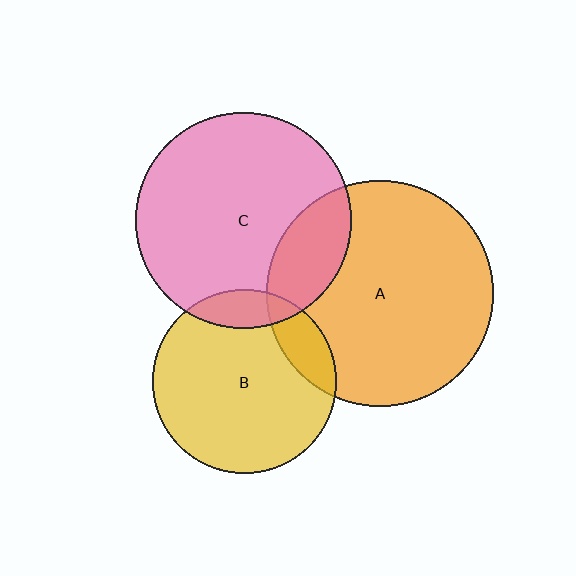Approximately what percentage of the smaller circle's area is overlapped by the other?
Approximately 20%.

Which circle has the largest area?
Circle A (orange).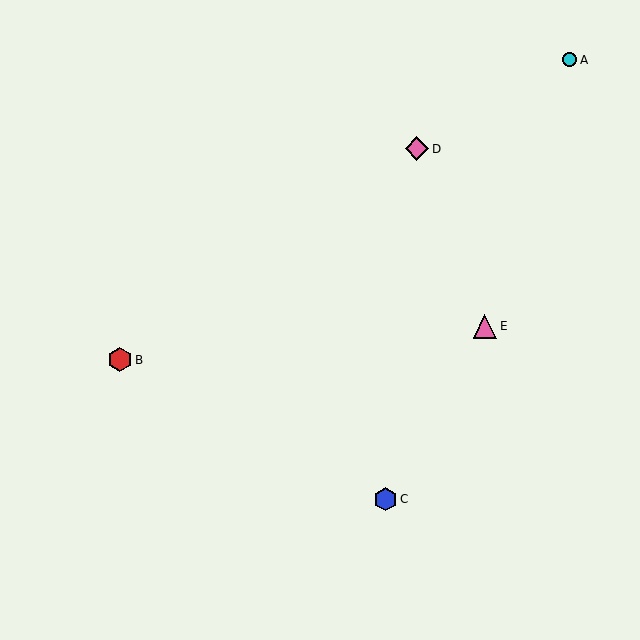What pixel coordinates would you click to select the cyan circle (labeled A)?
Click at (570, 60) to select the cyan circle A.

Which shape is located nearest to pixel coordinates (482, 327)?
The pink triangle (labeled E) at (485, 326) is nearest to that location.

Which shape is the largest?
The red hexagon (labeled B) is the largest.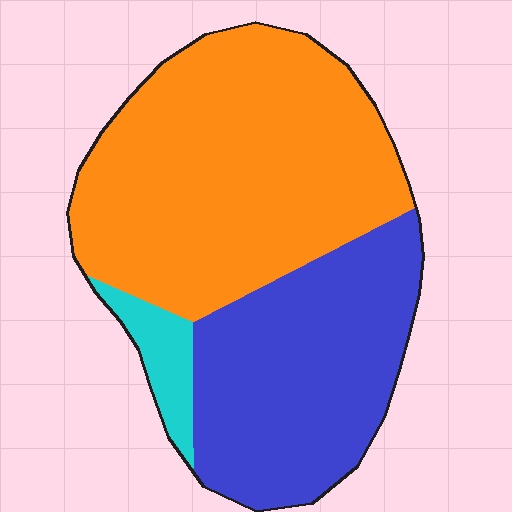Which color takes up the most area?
Orange, at roughly 55%.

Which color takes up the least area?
Cyan, at roughly 5%.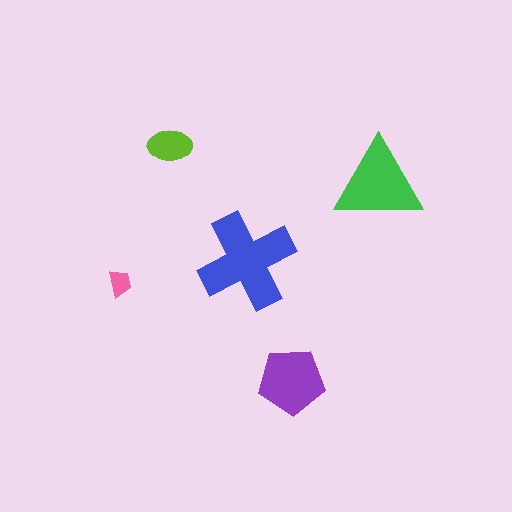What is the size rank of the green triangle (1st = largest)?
2nd.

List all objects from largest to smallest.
The blue cross, the green triangle, the purple pentagon, the lime ellipse, the pink trapezoid.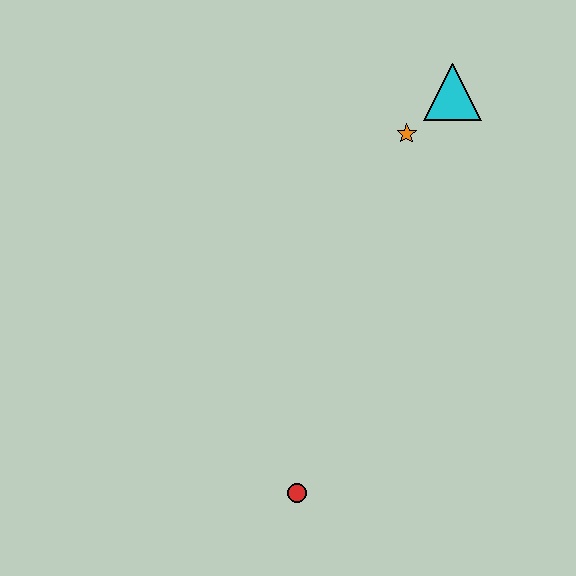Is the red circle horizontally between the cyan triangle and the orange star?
No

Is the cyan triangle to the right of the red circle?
Yes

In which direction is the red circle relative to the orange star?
The red circle is below the orange star.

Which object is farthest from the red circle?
The cyan triangle is farthest from the red circle.